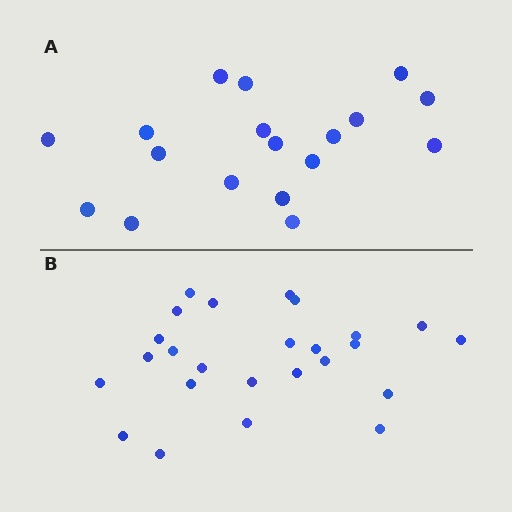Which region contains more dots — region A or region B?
Region B (the bottom region) has more dots.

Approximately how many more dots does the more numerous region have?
Region B has roughly 8 or so more dots than region A.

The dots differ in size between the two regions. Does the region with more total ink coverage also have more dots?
No. Region A has more total ink coverage because its dots are larger, but region B actually contains more individual dots. Total area can be misleading — the number of items is what matters here.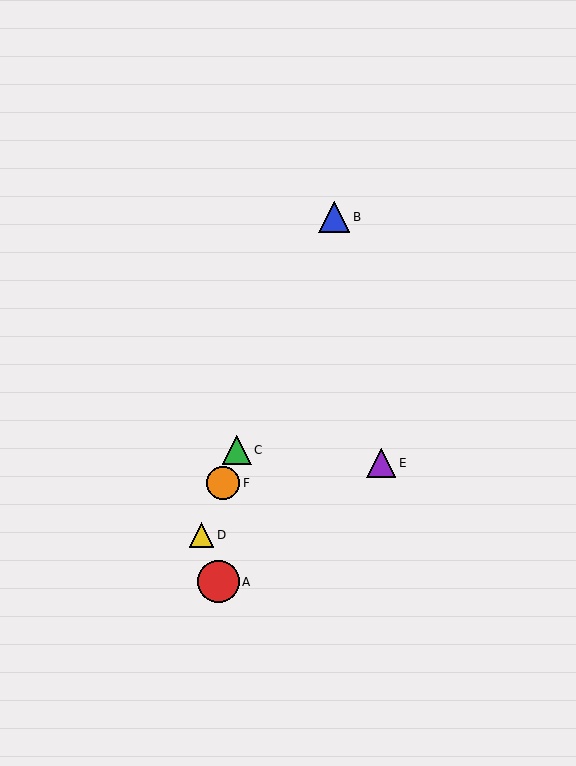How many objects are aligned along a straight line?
4 objects (B, C, D, F) are aligned along a straight line.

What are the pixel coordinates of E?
Object E is at (381, 463).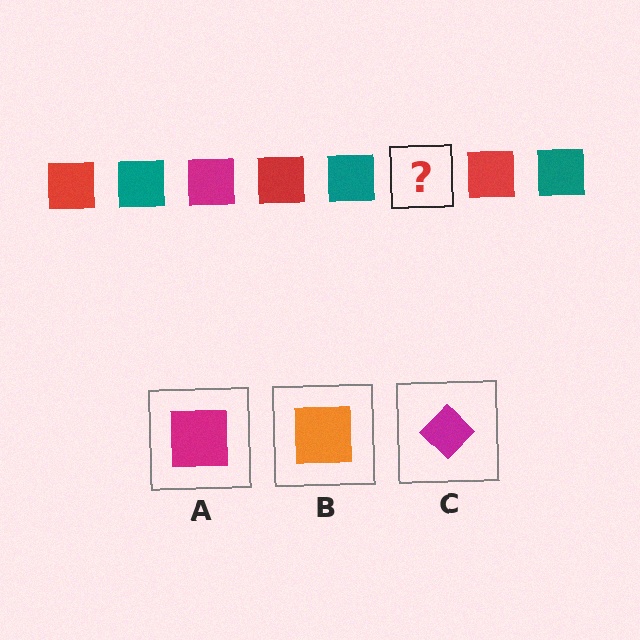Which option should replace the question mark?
Option A.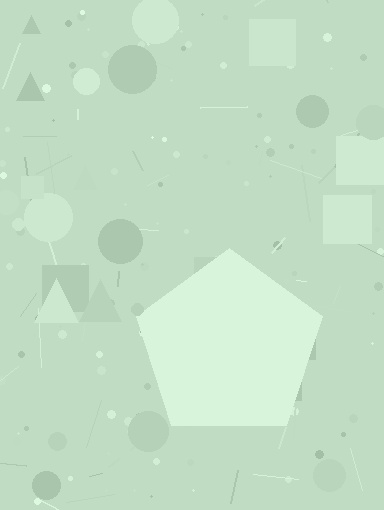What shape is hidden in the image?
A pentagon is hidden in the image.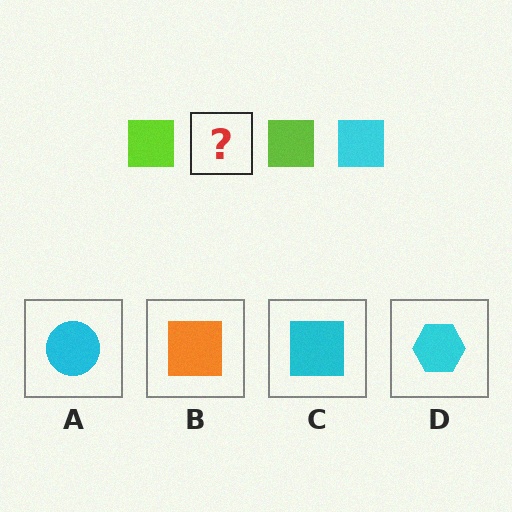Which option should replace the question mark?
Option C.